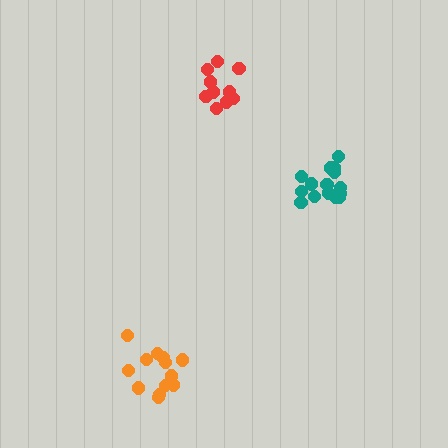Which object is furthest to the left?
The orange cluster is leftmost.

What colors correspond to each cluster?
The clusters are colored: orange, teal, red.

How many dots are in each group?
Group 1: 13 dots, Group 2: 15 dots, Group 3: 10 dots (38 total).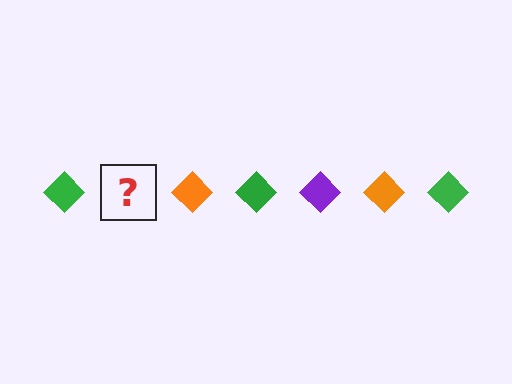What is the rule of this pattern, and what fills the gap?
The rule is that the pattern cycles through green, purple, orange diamonds. The gap should be filled with a purple diamond.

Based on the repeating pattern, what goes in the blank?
The blank should be a purple diamond.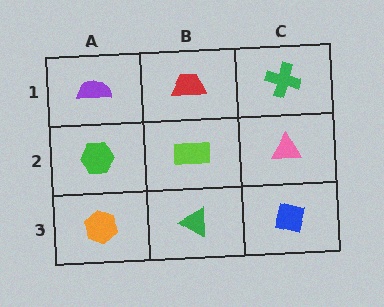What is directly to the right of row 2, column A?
A lime rectangle.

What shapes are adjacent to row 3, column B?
A lime rectangle (row 2, column B), an orange hexagon (row 3, column A), a blue square (row 3, column C).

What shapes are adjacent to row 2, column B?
A red trapezoid (row 1, column B), a green triangle (row 3, column B), a green hexagon (row 2, column A), a pink triangle (row 2, column C).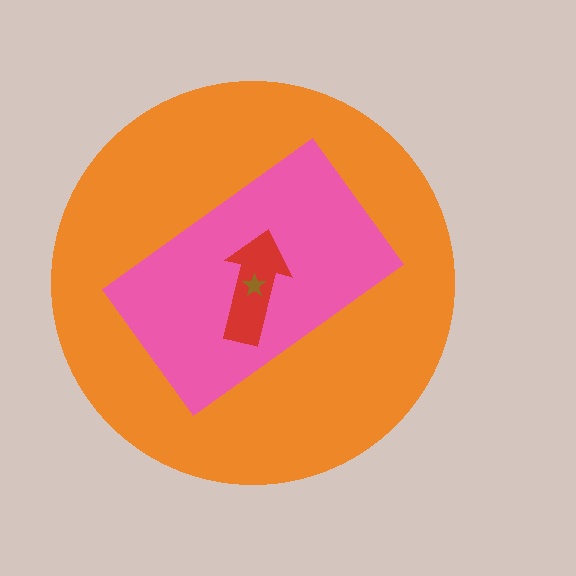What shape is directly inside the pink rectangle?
The red arrow.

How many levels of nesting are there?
4.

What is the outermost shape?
The orange circle.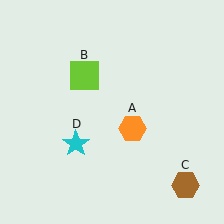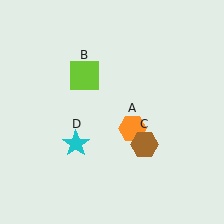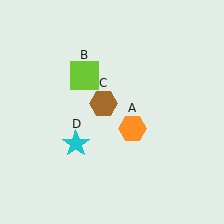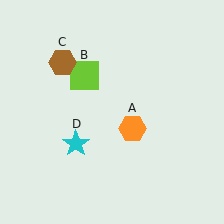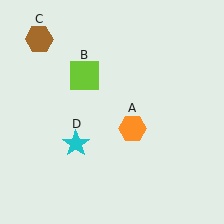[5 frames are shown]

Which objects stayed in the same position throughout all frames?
Orange hexagon (object A) and lime square (object B) and cyan star (object D) remained stationary.